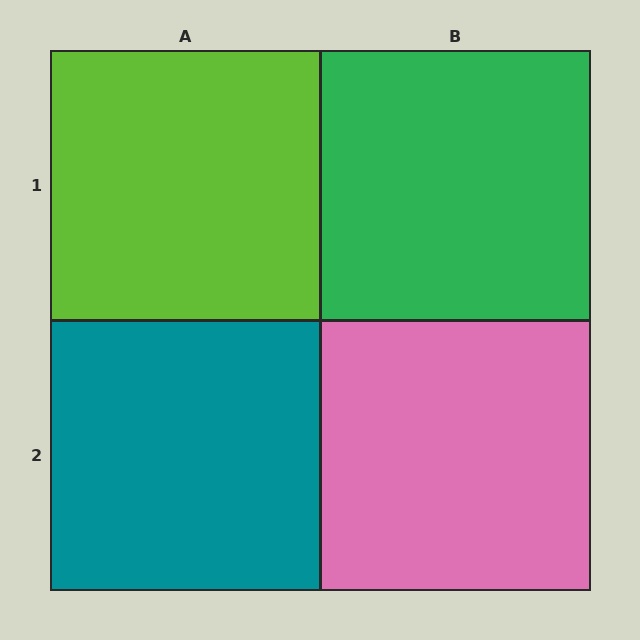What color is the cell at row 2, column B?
Pink.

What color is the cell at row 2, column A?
Teal.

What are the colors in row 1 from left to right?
Lime, green.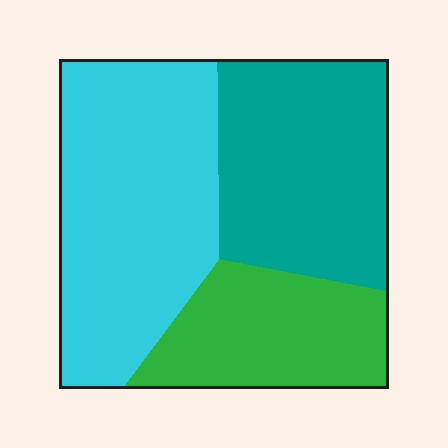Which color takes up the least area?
Green, at roughly 25%.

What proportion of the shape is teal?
Teal takes up between a quarter and a half of the shape.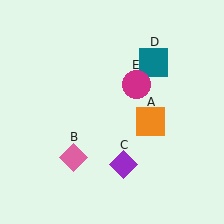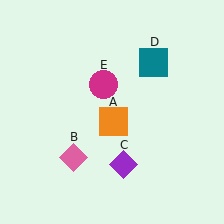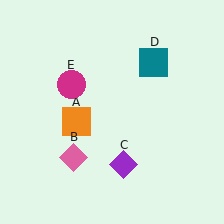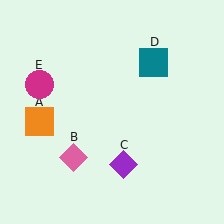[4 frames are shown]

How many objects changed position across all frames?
2 objects changed position: orange square (object A), magenta circle (object E).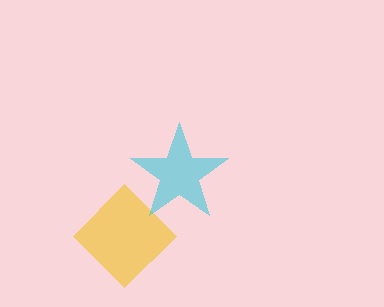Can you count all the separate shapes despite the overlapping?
Yes, there are 2 separate shapes.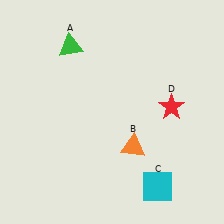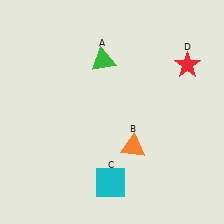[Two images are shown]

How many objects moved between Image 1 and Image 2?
3 objects moved between the two images.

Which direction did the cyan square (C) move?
The cyan square (C) moved left.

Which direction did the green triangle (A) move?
The green triangle (A) moved right.